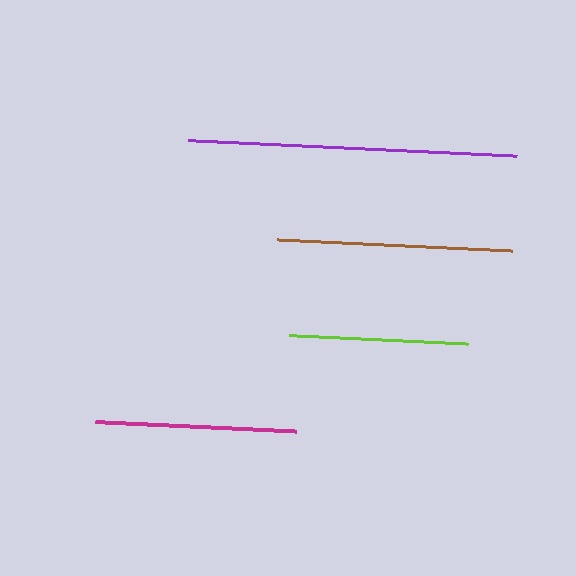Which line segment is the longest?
The purple line is the longest at approximately 329 pixels.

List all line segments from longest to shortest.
From longest to shortest: purple, brown, magenta, lime.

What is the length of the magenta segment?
The magenta segment is approximately 202 pixels long.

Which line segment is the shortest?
The lime line is the shortest at approximately 179 pixels.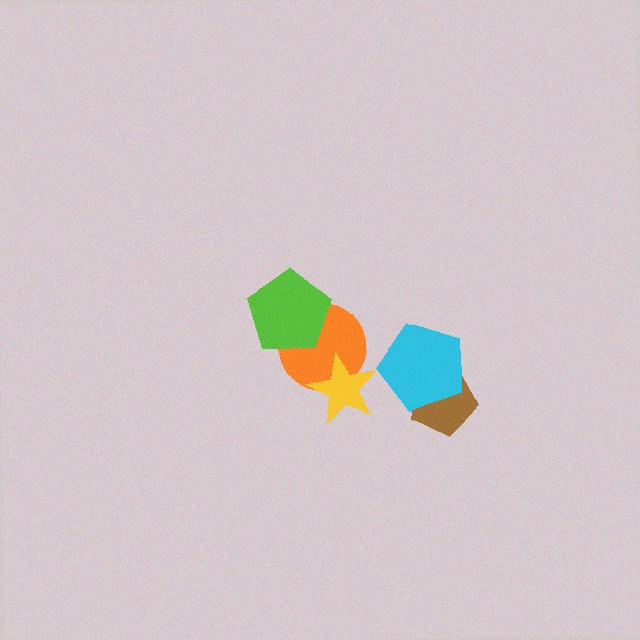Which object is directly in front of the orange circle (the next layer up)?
The yellow star is directly in front of the orange circle.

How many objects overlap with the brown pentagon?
1 object overlaps with the brown pentagon.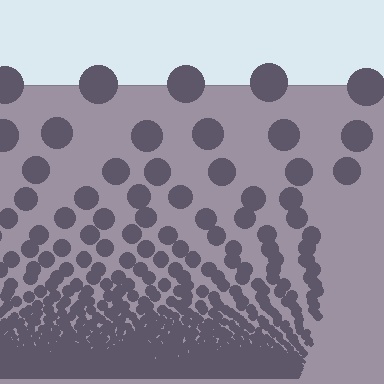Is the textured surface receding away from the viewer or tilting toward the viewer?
The surface appears to tilt toward the viewer. Texture elements get larger and sparser toward the top.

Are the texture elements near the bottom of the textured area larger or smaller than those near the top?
Smaller. The gradient is inverted — elements near the bottom are smaller and denser.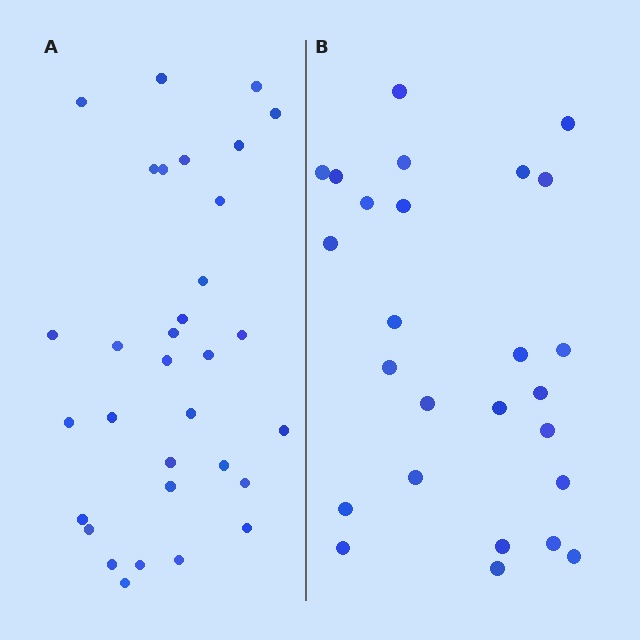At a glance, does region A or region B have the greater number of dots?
Region A (the left region) has more dots.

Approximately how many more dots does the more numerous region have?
Region A has about 6 more dots than region B.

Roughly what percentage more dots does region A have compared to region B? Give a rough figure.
About 25% more.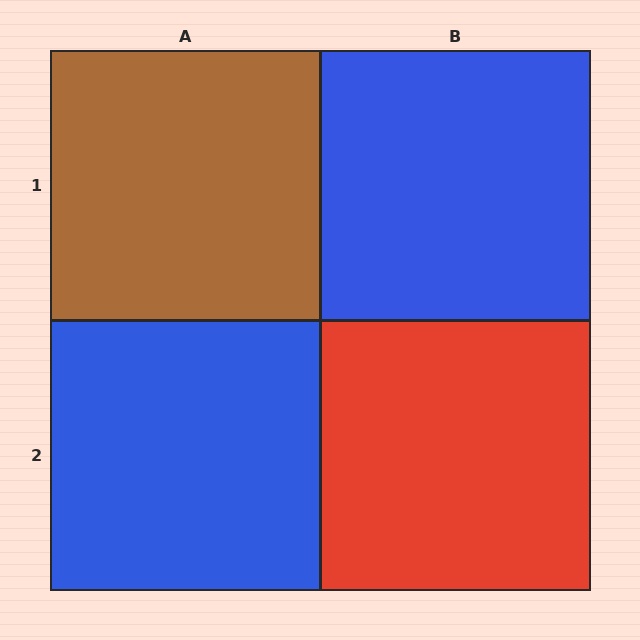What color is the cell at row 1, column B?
Blue.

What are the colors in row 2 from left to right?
Blue, red.